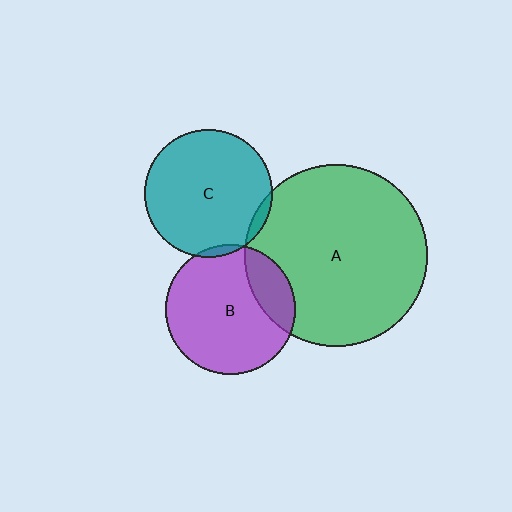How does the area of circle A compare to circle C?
Approximately 2.0 times.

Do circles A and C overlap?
Yes.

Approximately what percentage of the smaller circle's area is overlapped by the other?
Approximately 5%.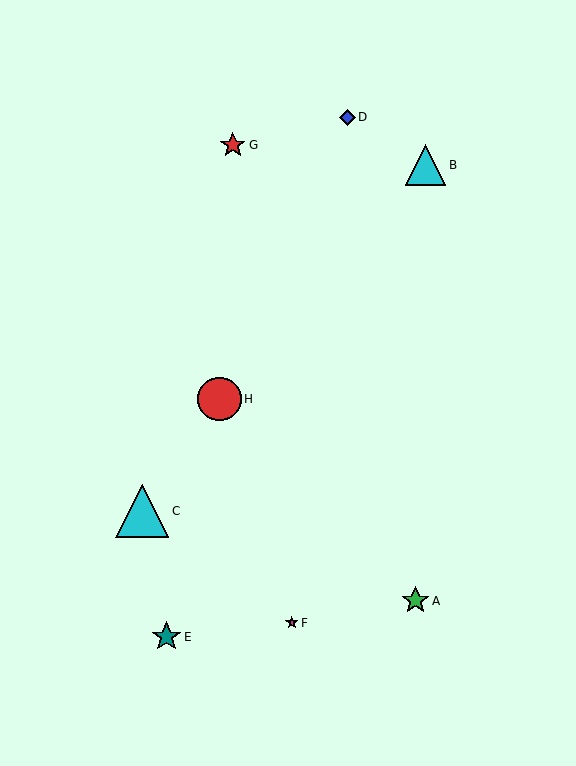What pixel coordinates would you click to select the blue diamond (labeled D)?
Click at (348, 117) to select the blue diamond D.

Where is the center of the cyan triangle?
The center of the cyan triangle is at (425, 165).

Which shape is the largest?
The cyan triangle (labeled C) is the largest.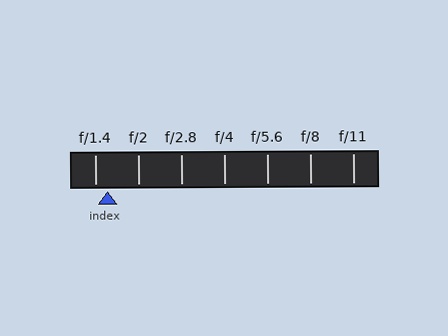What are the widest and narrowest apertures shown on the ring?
The widest aperture shown is f/1.4 and the narrowest is f/11.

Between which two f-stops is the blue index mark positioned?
The index mark is between f/1.4 and f/2.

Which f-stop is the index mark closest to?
The index mark is closest to f/1.4.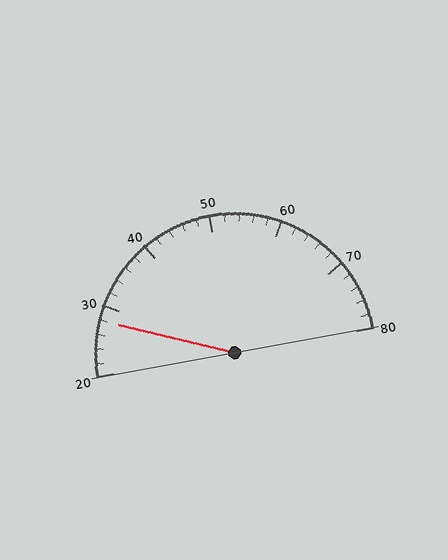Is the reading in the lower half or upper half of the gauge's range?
The reading is in the lower half of the range (20 to 80).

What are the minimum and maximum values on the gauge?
The gauge ranges from 20 to 80.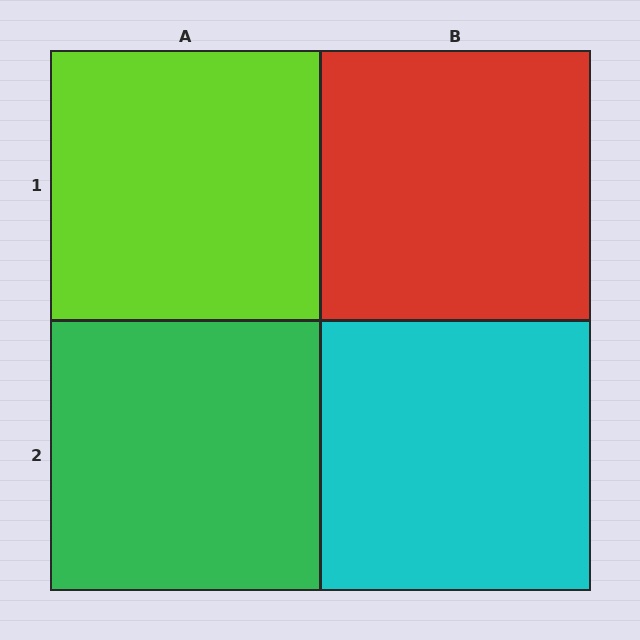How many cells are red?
1 cell is red.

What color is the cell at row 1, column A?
Lime.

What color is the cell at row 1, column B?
Red.